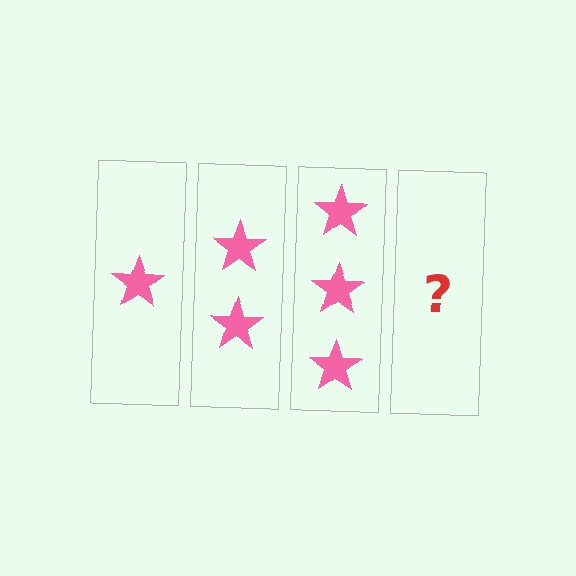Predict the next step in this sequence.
The next step is 4 stars.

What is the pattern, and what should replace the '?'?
The pattern is that each step adds one more star. The '?' should be 4 stars.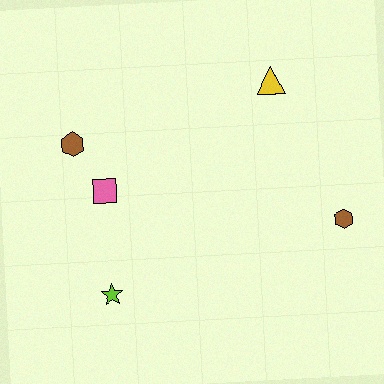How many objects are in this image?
There are 5 objects.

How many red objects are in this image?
There are no red objects.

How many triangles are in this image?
There is 1 triangle.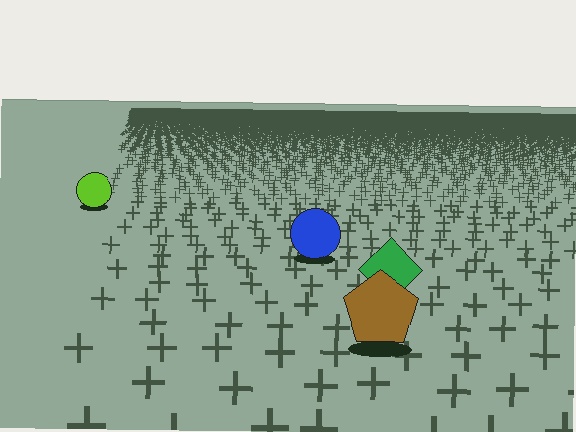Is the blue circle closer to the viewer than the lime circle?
Yes. The blue circle is closer — you can tell from the texture gradient: the ground texture is coarser near it.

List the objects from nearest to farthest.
From nearest to farthest: the brown pentagon, the green diamond, the blue circle, the lime circle.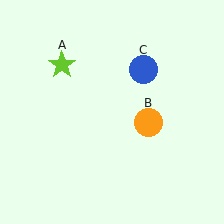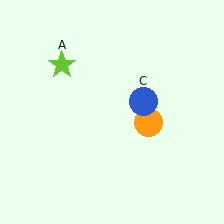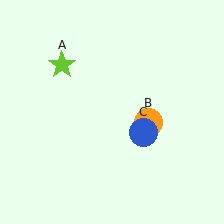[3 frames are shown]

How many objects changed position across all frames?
1 object changed position: blue circle (object C).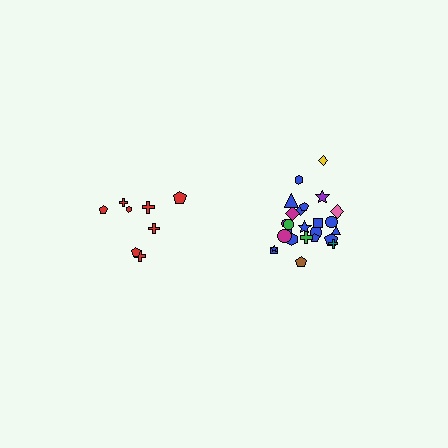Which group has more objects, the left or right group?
The right group.